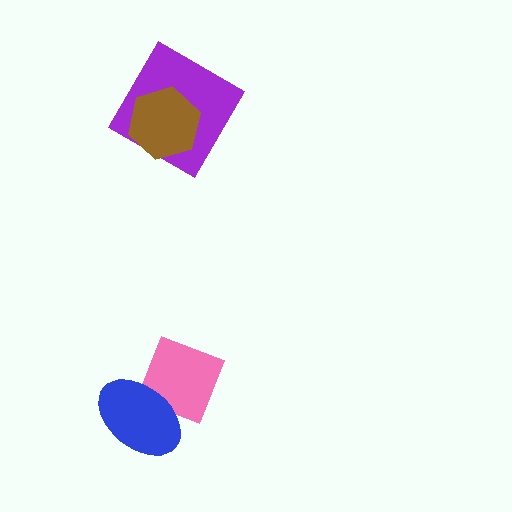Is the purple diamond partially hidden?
Yes, it is partially covered by another shape.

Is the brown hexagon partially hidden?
No, no other shape covers it.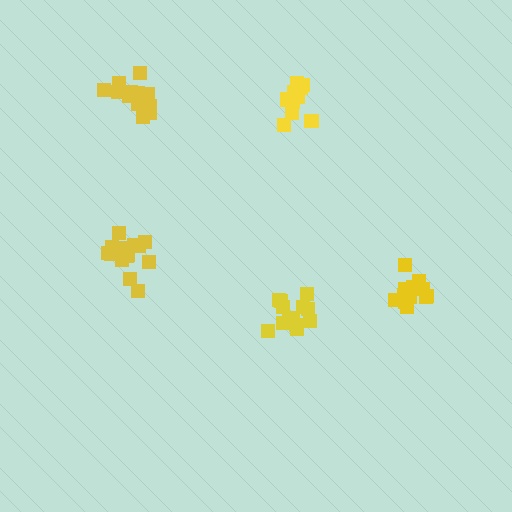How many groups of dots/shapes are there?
There are 5 groups.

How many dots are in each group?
Group 1: 13 dots, Group 2: 14 dots, Group 3: 12 dots, Group 4: 15 dots, Group 5: 12 dots (66 total).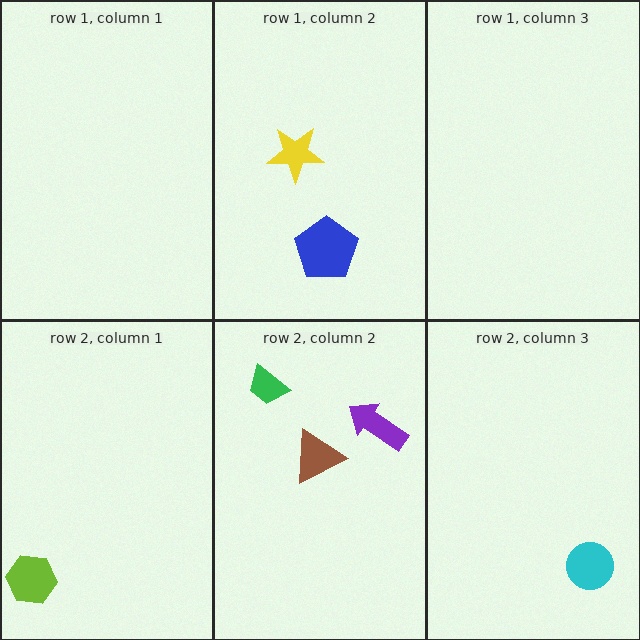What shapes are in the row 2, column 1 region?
The lime hexagon.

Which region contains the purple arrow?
The row 2, column 2 region.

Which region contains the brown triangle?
The row 2, column 2 region.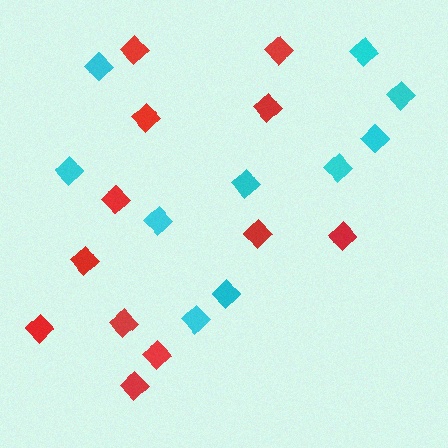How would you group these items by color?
There are 2 groups: one group of red diamonds (12) and one group of cyan diamonds (10).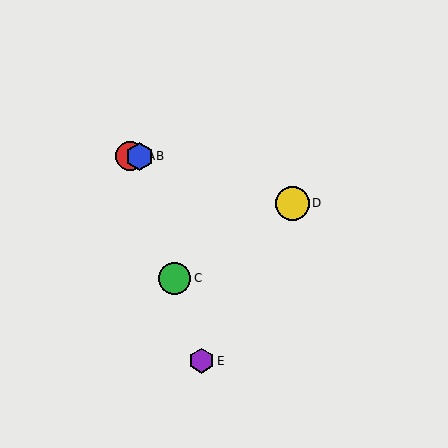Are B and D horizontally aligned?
No, B is at y≈156 and D is at y≈203.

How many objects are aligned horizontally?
2 objects (A, B) are aligned horizontally.